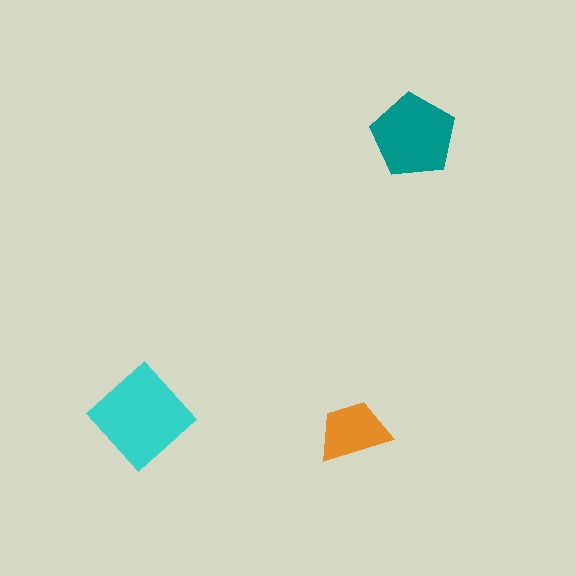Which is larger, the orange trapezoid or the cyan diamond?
The cyan diamond.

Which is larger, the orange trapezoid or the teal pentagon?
The teal pentagon.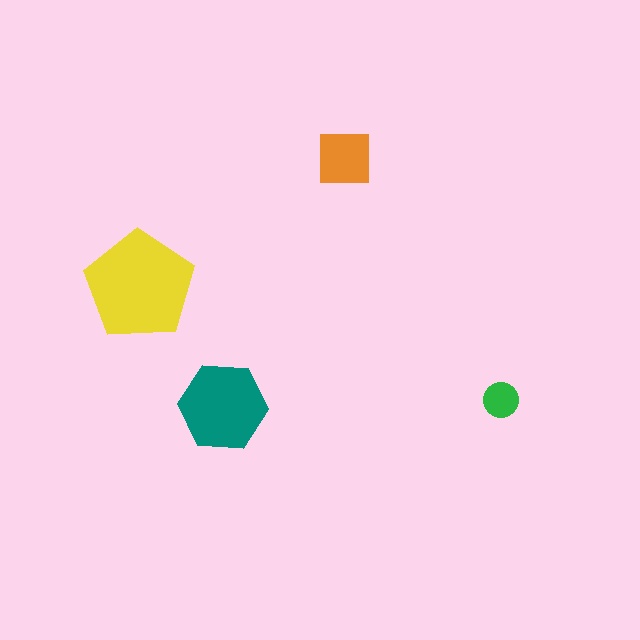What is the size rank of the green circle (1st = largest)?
4th.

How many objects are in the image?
There are 4 objects in the image.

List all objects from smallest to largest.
The green circle, the orange square, the teal hexagon, the yellow pentagon.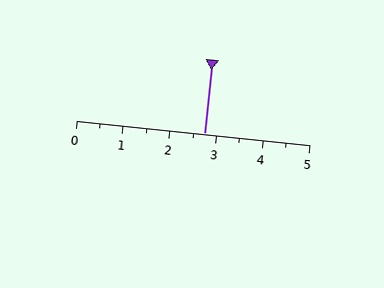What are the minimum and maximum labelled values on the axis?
The axis runs from 0 to 5.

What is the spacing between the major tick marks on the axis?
The major ticks are spaced 1 apart.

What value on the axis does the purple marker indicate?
The marker indicates approximately 2.8.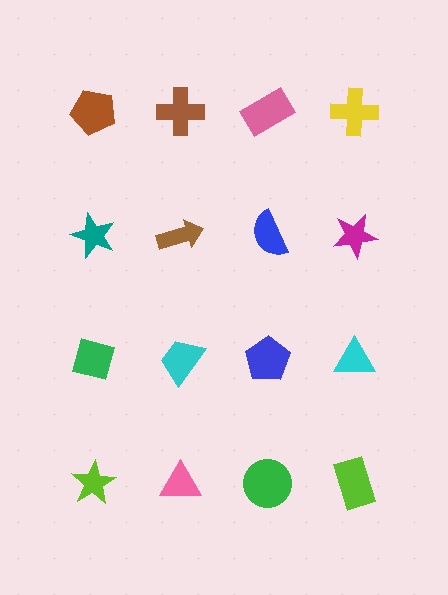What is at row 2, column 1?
A teal star.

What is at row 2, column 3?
A blue semicircle.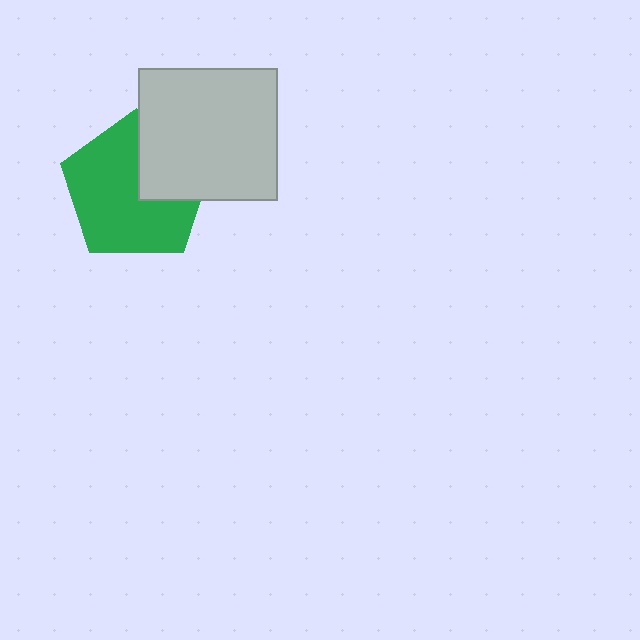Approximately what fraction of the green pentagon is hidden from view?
Roughly 31% of the green pentagon is hidden behind the light gray rectangle.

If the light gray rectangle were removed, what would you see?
You would see the complete green pentagon.